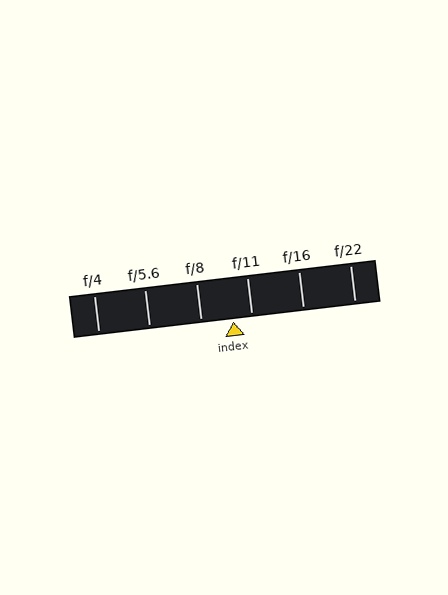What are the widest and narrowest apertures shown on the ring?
The widest aperture shown is f/4 and the narrowest is f/22.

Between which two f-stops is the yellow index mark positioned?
The index mark is between f/8 and f/11.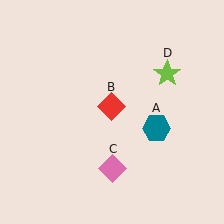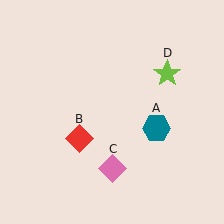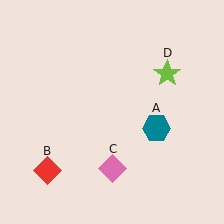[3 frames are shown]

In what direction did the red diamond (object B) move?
The red diamond (object B) moved down and to the left.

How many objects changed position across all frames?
1 object changed position: red diamond (object B).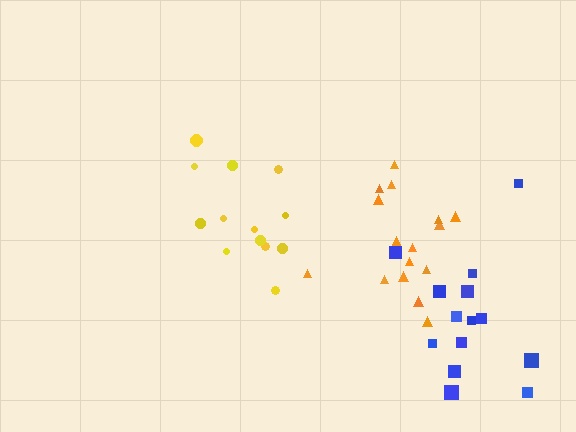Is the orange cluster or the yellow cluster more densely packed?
Yellow.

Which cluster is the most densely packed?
Yellow.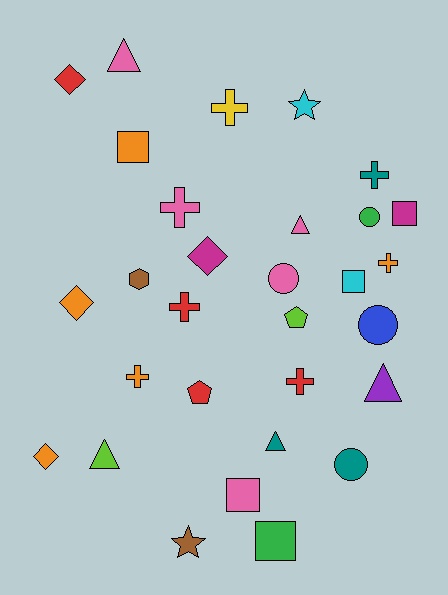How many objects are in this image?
There are 30 objects.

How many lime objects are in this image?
There are 2 lime objects.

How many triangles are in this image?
There are 5 triangles.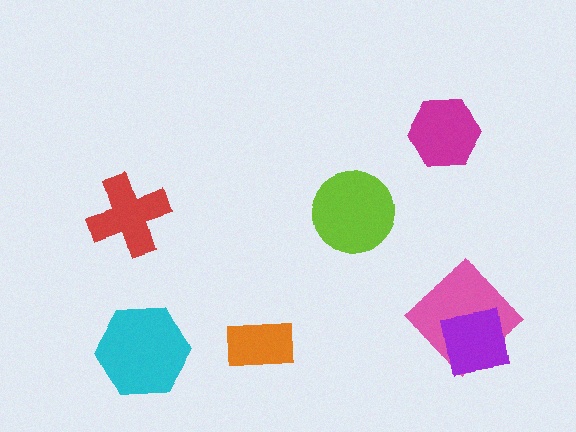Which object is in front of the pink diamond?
The purple square is in front of the pink diamond.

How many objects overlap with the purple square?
1 object overlaps with the purple square.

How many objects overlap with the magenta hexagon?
0 objects overlap with the magenta hexagon.